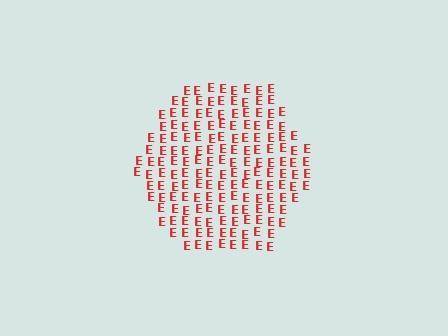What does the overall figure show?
The overall figure shows a hexagon.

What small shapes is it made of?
It is made of small letter E's.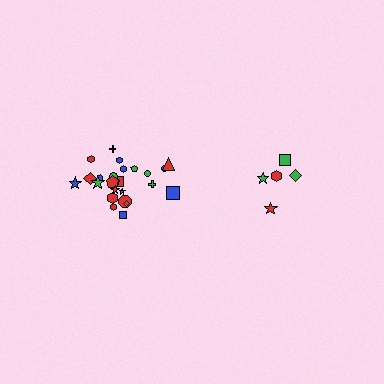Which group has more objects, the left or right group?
The left group.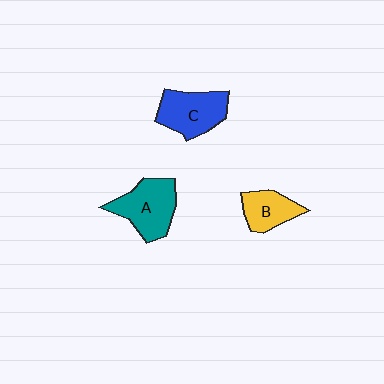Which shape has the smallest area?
Shape B (yellow).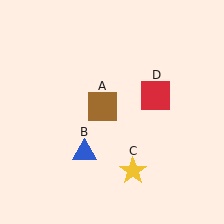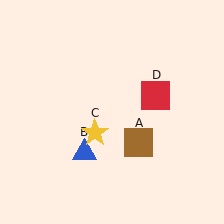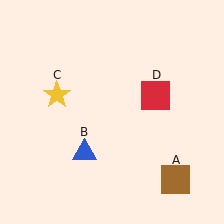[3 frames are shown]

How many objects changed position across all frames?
2 objects changed position: brown square (object A), yellow star (object C).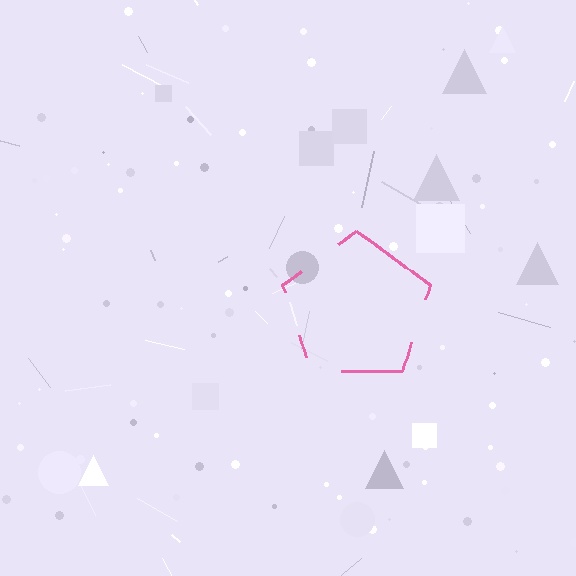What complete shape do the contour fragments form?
The contour fragments form a pentagon.